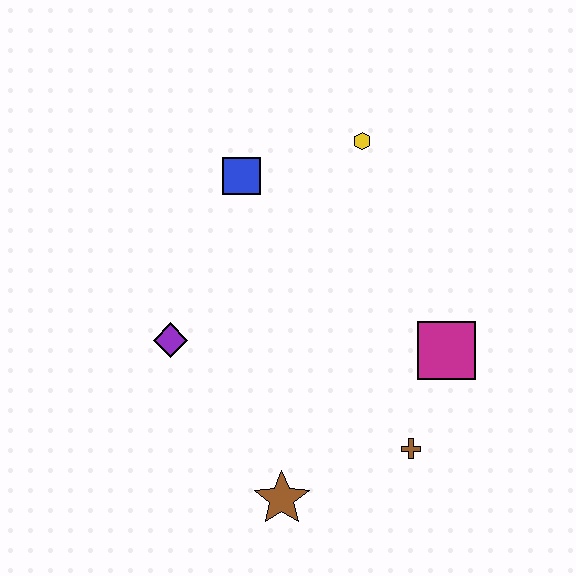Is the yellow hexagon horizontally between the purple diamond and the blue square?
No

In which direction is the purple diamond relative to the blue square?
The purple diamond is below the blue square.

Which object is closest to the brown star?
The brown cross is closest to the brown star.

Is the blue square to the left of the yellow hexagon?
Yes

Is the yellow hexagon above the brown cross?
Yes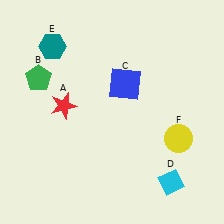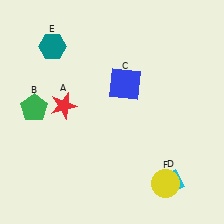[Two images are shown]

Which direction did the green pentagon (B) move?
The green pentagon (B) moved down.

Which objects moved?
The objects that moved are: the green pentagon (B), the yellow circle (F).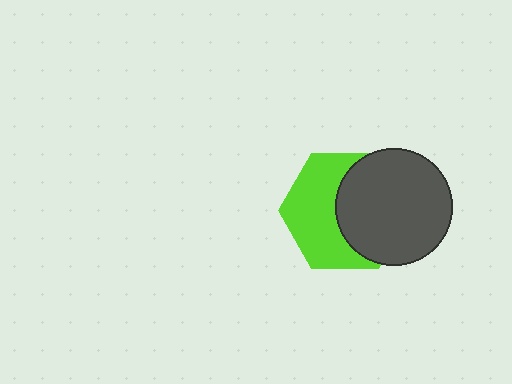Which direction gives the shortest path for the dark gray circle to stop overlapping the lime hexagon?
Moving right gives the shortest separation.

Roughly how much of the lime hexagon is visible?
About half of it is visible (roughly 52%).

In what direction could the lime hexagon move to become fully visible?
The lime hexagon could move left. That would shift it out from behind the dark gray circle entirely.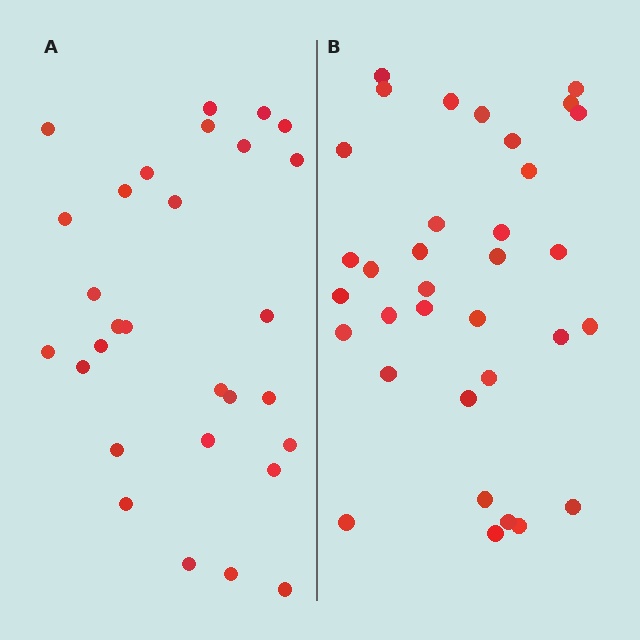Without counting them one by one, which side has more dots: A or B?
Region B (the right region) has more dots.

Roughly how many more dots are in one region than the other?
Region B has about 5 more dots than region A.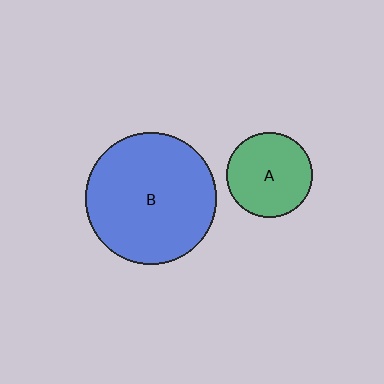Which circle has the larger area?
Circle B (blue).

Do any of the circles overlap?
No, none of the circles overlap.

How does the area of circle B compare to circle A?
Approximately 2.4 times.